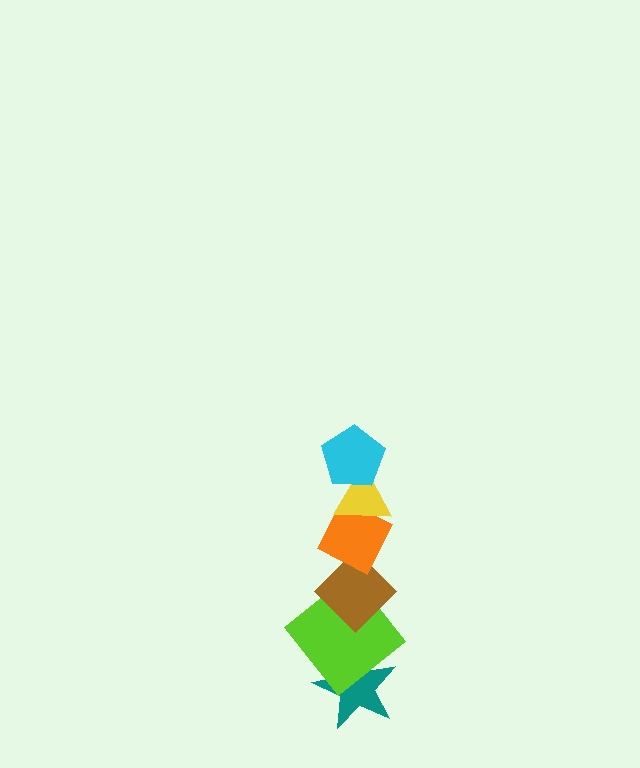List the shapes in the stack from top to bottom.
From top to bottom: the cyan pentagon, the yellow triangle, the orange diamond, the brown diamond, the lime diamond, the teal star.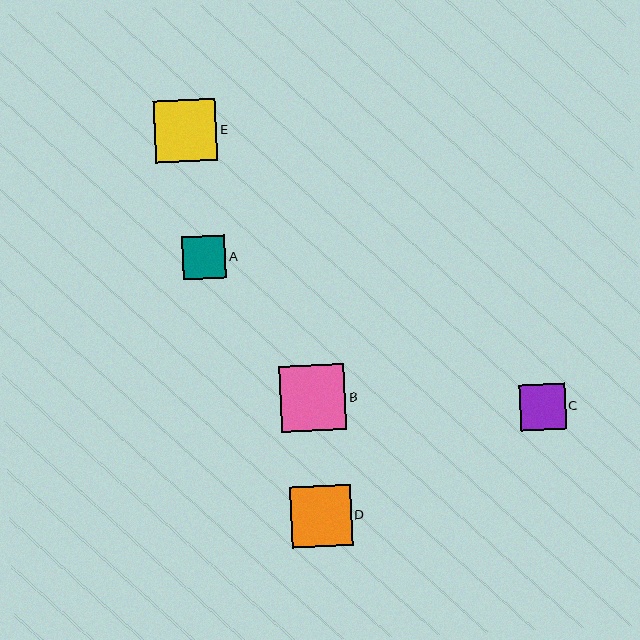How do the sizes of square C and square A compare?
Square C and square A are approximately the same size.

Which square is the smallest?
Square A is the smallest with a size of approximately 43 pixels.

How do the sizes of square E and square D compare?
Square E and square D are approximately the same size.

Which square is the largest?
Square B is the largest with a size of approximately 66 pixels.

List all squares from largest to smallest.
From largest to smallest: B, E, D, C, A.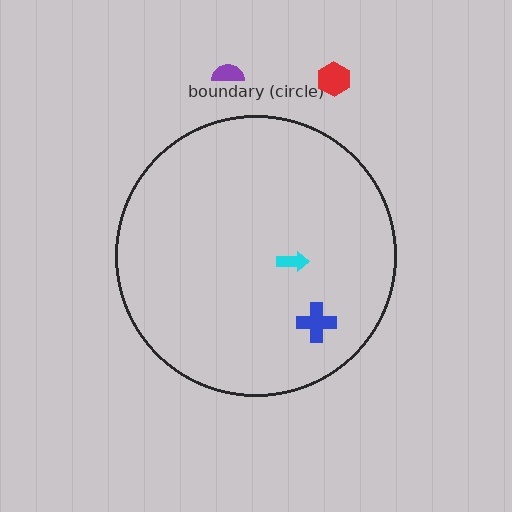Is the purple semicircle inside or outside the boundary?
Outside.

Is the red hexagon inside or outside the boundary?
Outside.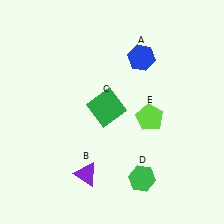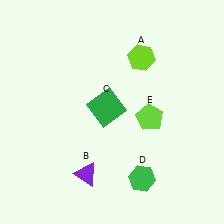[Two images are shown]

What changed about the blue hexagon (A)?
In Image 1, A is blue. In Image 2, it changed to lime.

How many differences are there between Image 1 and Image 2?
There is 1 difference between the two images.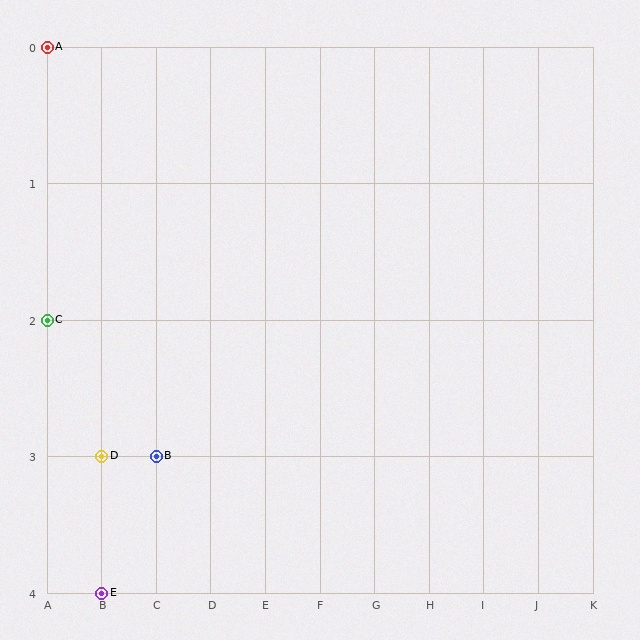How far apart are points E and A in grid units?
Points E and A are 1 column and 4 rows apart (about 4.1 grid units diagonally).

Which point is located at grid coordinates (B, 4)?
Point E is at (B, 4).